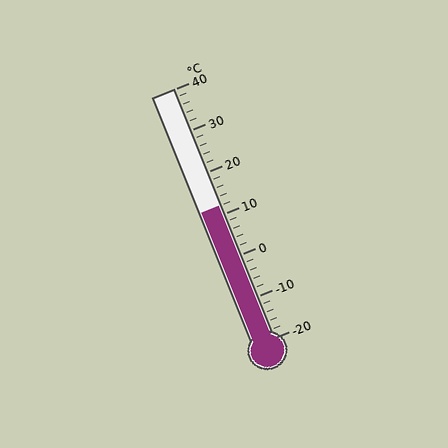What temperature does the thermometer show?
The thermometer shows approximately 12°C.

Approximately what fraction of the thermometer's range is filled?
The thermometer is filled to approximately 55% of its range.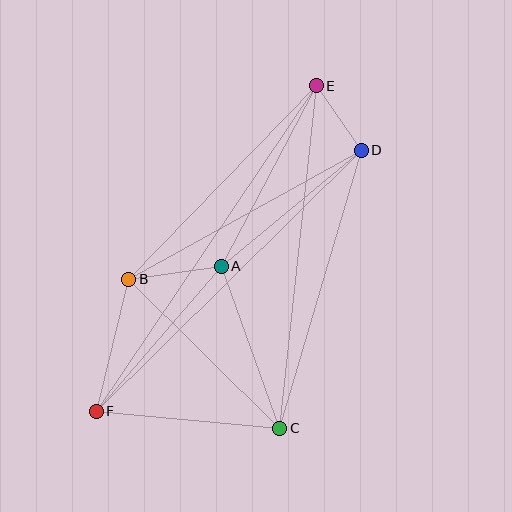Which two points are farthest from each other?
Points E and F are farthest from each other.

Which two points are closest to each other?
Points D and E are closest to each other.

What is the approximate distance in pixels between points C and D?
The distance between C and D is approximately 290 pixels.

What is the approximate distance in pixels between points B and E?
The distance between B and E is approximately 269 pixels.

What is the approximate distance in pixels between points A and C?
The distance between A and C is approximately 172 pixels.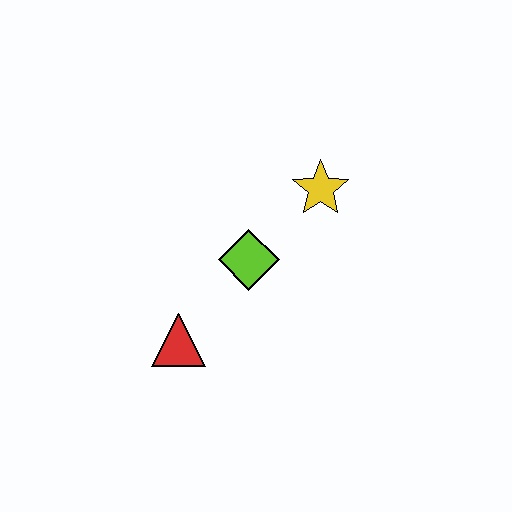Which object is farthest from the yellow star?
The red triangle is farthest from the yellow star.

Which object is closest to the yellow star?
The lime diamond is closest to the yellow star.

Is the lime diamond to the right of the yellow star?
No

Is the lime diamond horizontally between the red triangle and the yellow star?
Yes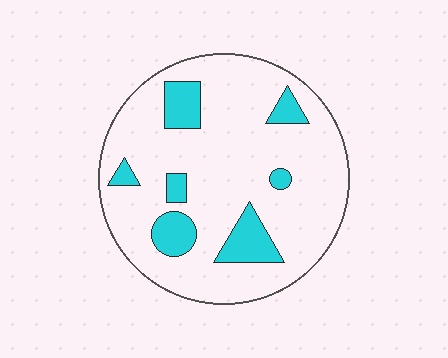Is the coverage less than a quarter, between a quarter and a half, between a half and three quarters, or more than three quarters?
Less than a quarter.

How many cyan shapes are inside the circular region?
7.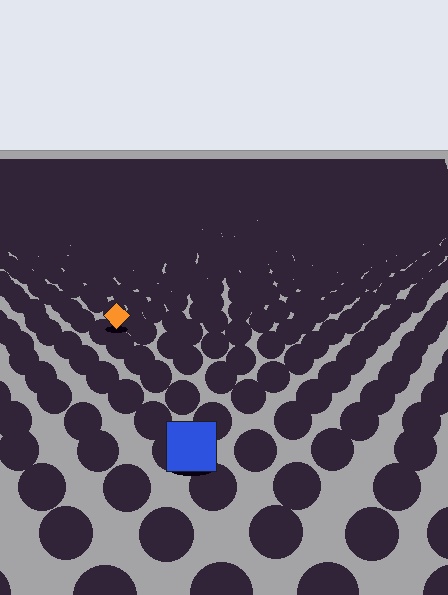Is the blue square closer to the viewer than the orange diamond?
Yes. The blue square is closer — you can tell from the texture gradient: the ground texture is coarser near it.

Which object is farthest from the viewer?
The orange diamond is farthest from the viewer. It appears smaller and the ground texture around it is denser.